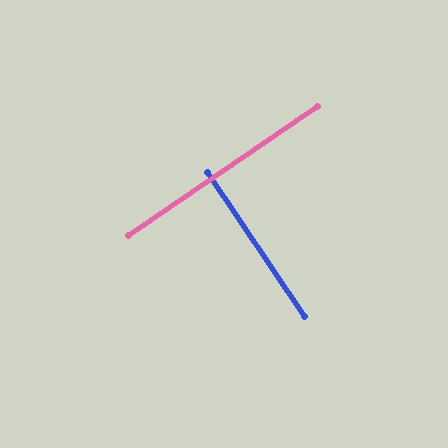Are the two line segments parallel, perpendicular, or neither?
Perpendicular — they meet at approximately 89°.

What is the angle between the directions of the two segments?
Approximately 89 degrees.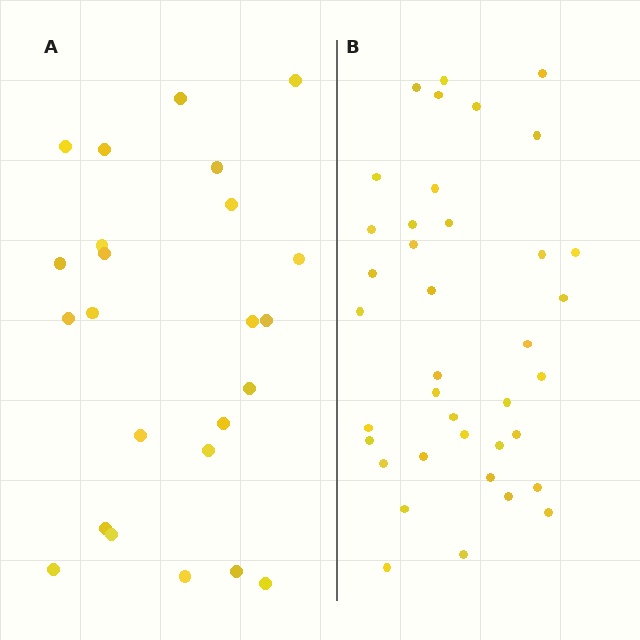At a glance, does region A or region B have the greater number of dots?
Region B (the right region) has more dots.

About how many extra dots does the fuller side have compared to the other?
Region B has approximately 15 more dots than region A.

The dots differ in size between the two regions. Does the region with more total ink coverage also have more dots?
No. Region A has more total ink coverage because its dots are larger, but region B actually contains more individual dots. Total area can be misleading — the number of items is what matters here.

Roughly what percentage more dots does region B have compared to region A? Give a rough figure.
About 60% more.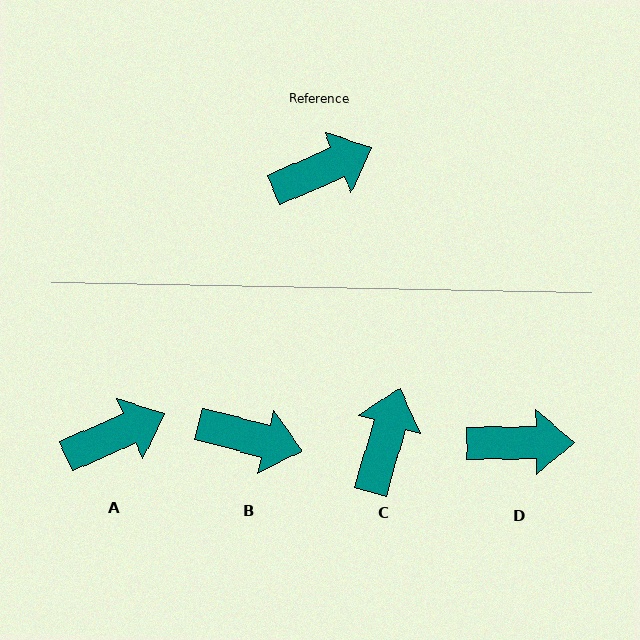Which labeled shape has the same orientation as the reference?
A.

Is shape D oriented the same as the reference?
No, it is off by about 23 degrees.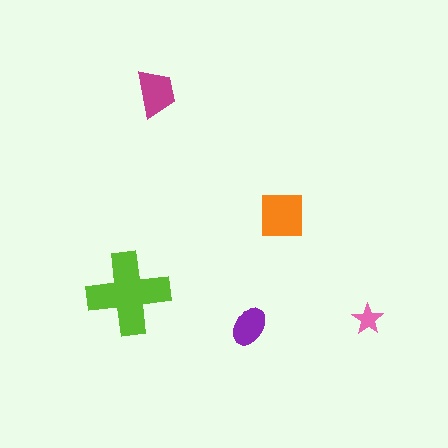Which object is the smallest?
The pink star.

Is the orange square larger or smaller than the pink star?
Larger.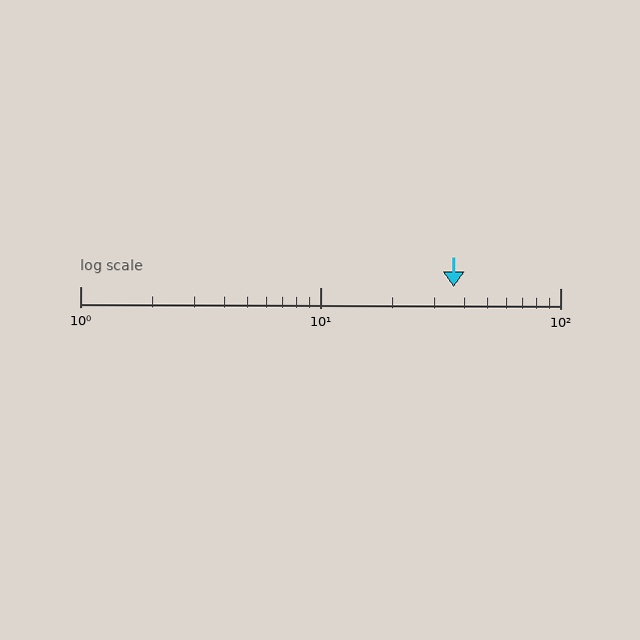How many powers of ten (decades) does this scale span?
The scale spans 2 decades, from 1 to 100.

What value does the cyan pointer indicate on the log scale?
The pointer indicates approximately 36.